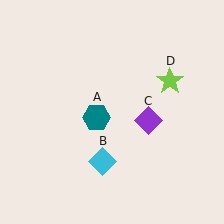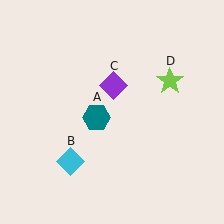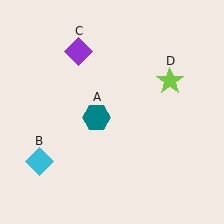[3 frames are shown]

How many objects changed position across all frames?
2 objects changed position: cyan diamond (object B), purple diamond (object C).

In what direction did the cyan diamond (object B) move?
The cyan diamond (object B) moved left.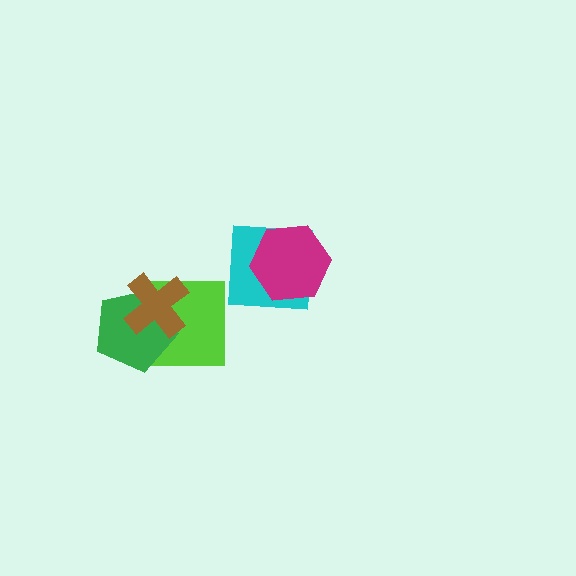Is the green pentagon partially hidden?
Yes, it is partially covered by another shape.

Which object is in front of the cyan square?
The magenta hexagon is in front of the cyan square.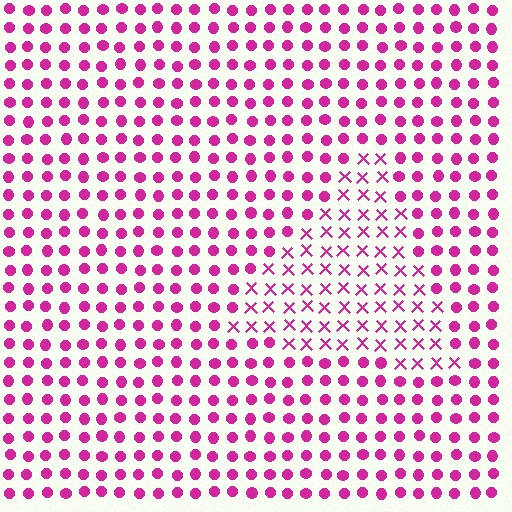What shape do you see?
I see a triangle.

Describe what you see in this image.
The image is filled with small magenta elements arranged in a uniform grid. A triangle-shaped region contains X marks, while the surrounding area contains circles. The boundary is defined purely by the change in element shape.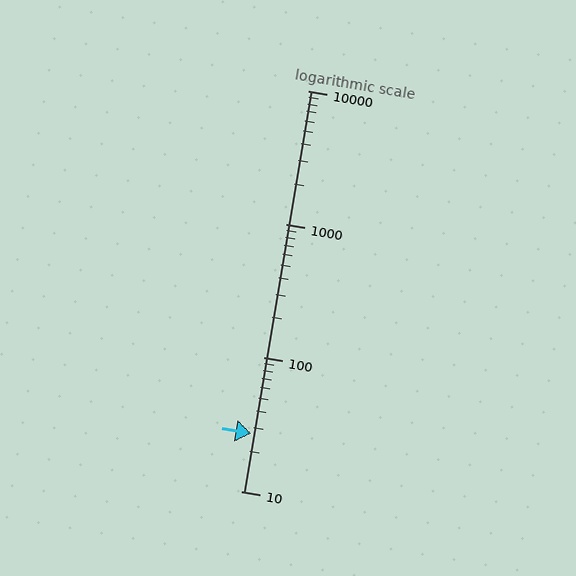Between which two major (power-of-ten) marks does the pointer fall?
The pointer is between 10 and 100.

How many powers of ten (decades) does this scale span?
The scale spans 3 decades, from 10 to 10000.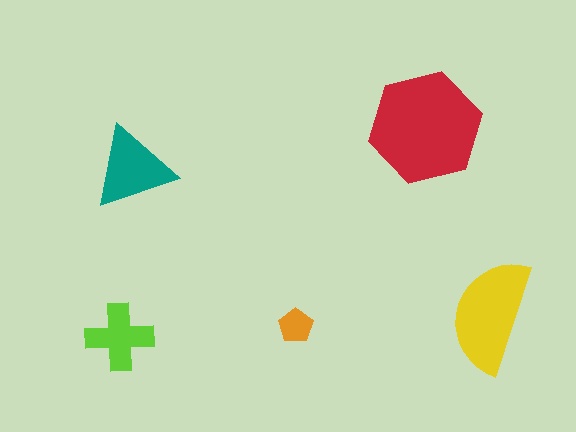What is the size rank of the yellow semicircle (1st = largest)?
2nd.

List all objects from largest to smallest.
The red hexagon, the yellow semicircle, the teal triangle, the lime cross, the orange pentagon.